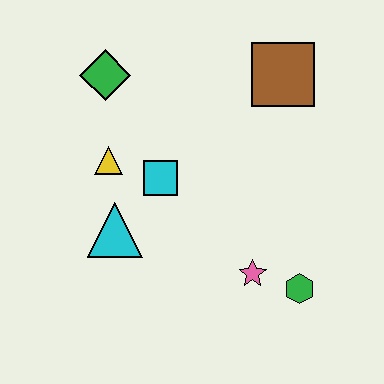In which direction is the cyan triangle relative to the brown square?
The cyan triangle is to the left of the brown square.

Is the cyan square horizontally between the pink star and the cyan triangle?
Yes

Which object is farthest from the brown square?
The cyan triangle is farthest from the brown square.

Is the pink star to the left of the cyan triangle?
No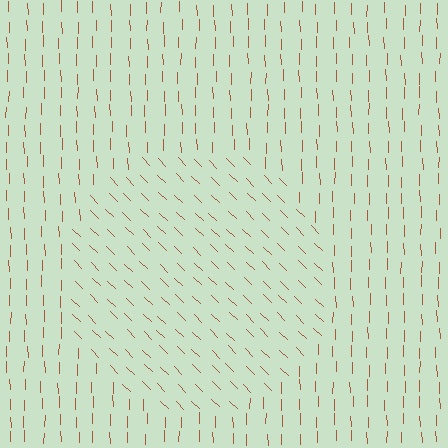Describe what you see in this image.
The image is filled with small brown line segments. A circle region in the image has lines oriented differently from the surrounding lines, creating a visible texture boundary.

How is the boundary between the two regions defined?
The boundary is defined purely by a change in line orientation (approximately 45 degrees difference). All lines are the same color and thickness.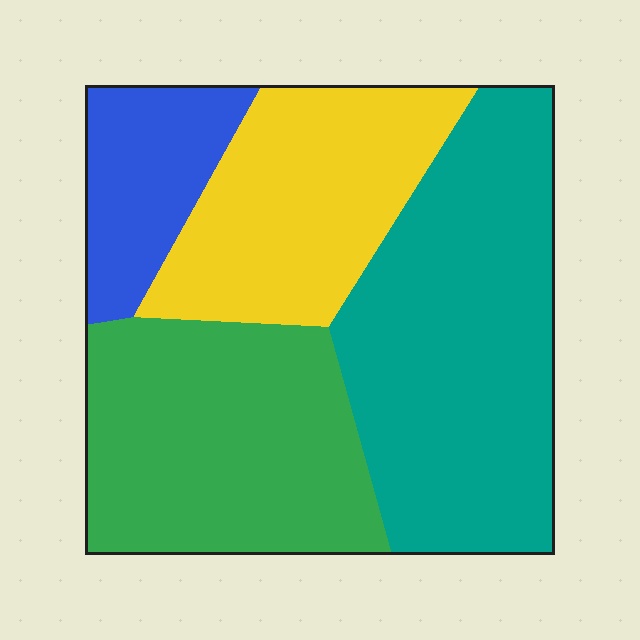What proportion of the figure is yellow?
Yellow takes up about one quarter (1/4) of the figure.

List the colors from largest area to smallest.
From largest to smallest: teal, green, yellow, blue.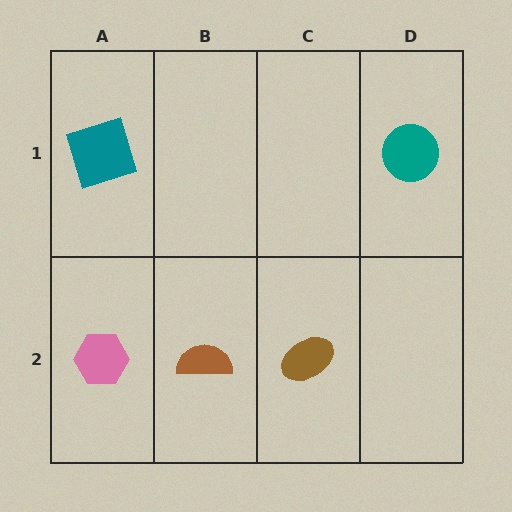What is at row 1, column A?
A teal square.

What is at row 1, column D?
A teal circle.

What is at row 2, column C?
A brown ellipse.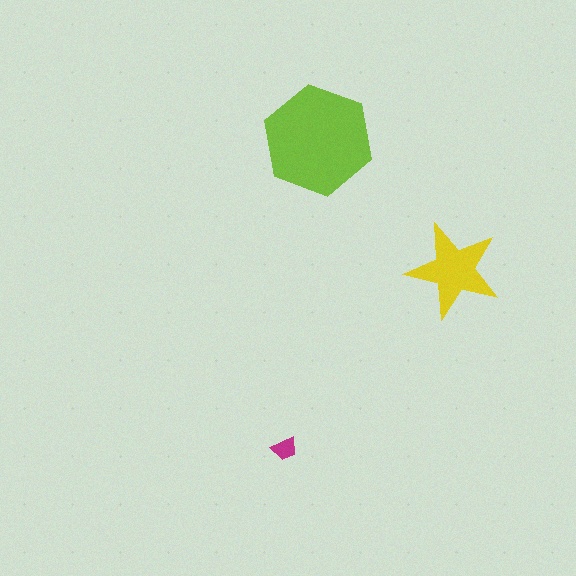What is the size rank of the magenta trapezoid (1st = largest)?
3rd.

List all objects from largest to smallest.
The lime hexagon, the yellow star, the magenta trapezoid.